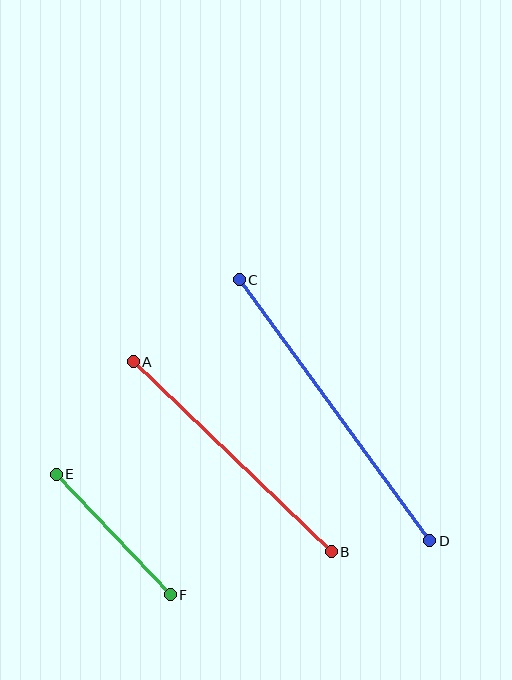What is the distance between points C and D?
The distance is approximately 323 pixels.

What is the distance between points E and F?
The distance is approximately 166 pixels.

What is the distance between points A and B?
The distance is approximately 275 pixels.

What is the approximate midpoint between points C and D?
The midpoint is at approximately (335, 410) pixels.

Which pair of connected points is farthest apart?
Points C and D are farthest apart.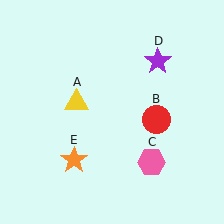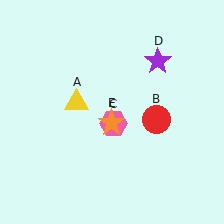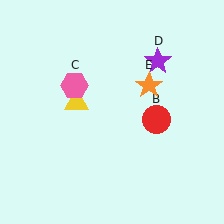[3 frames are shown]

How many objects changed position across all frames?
2 objects changed position: pink hexagon (object C), orange star (object E).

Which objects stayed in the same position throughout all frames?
Yellow triangle (object A) and red circle (object B) and purple star (object D) remained stationary.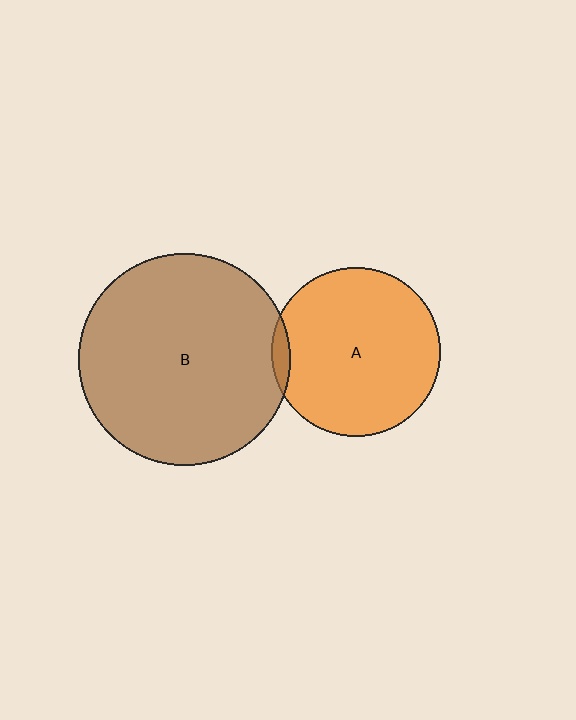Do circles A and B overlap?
Yes.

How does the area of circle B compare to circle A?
Approximately 1.6 times.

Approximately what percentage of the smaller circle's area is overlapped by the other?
Approximately 5%.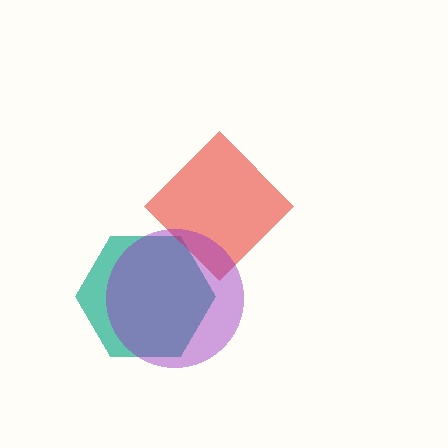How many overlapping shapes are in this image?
There are 3 overlapping shapes in the image.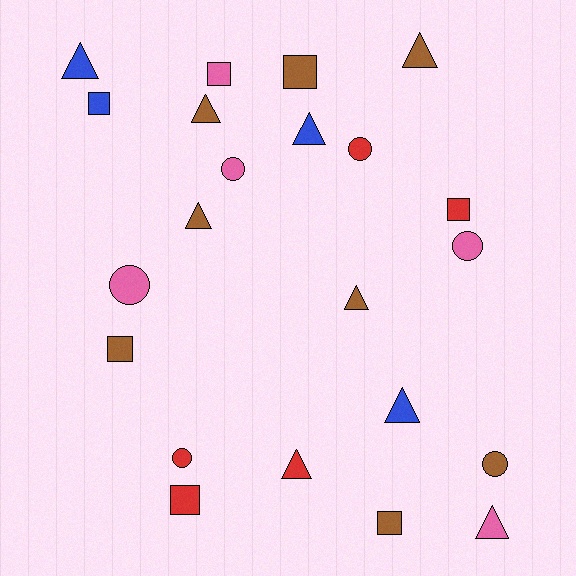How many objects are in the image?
There are 22 objects.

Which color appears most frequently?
Brown, with 8 objects.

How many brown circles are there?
There is 1 brown circle.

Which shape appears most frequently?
Triangle, with 9 objects.